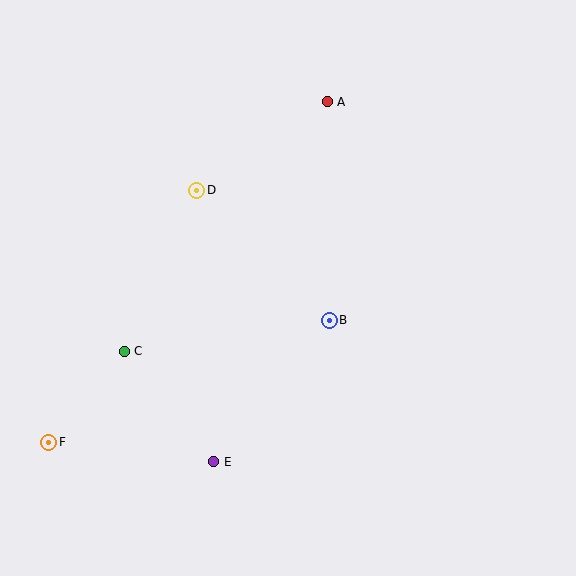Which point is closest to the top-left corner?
Point D is closest to the top-left corner.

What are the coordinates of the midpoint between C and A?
The midpoint between C and A is at (226, 226).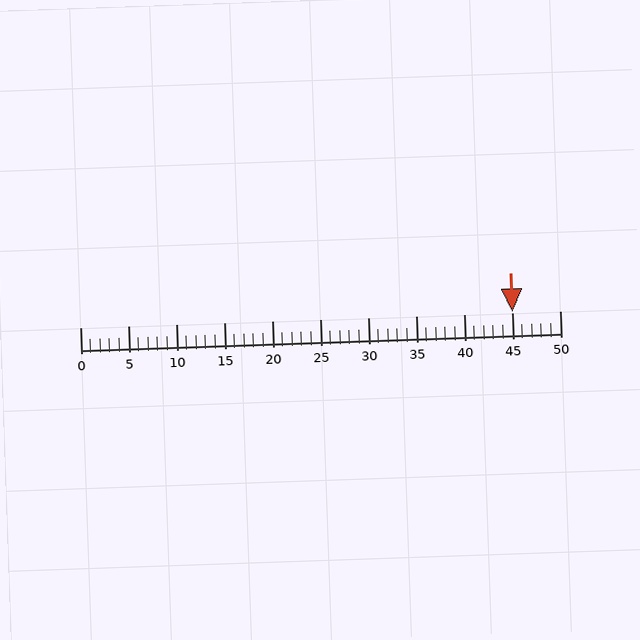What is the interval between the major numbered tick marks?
The major tick marks are spaced 5 units apart.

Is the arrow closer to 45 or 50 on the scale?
The arrow is closer to 45.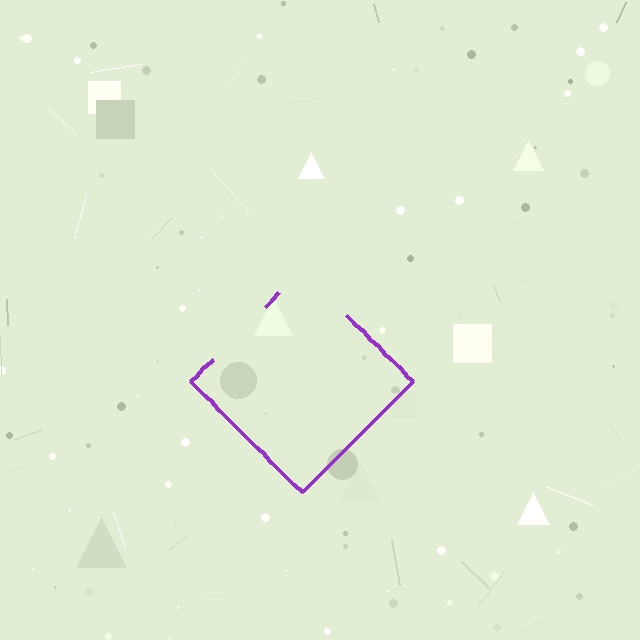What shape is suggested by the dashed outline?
The dashed outline suggests a diamond.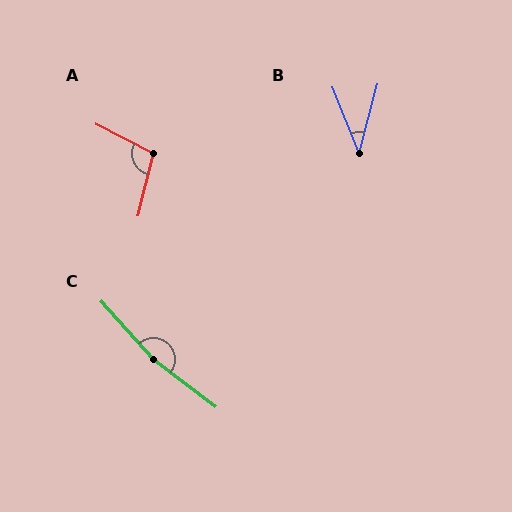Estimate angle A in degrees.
Approximately 103 degrees.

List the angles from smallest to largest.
B (37°), A (103°), C (169°).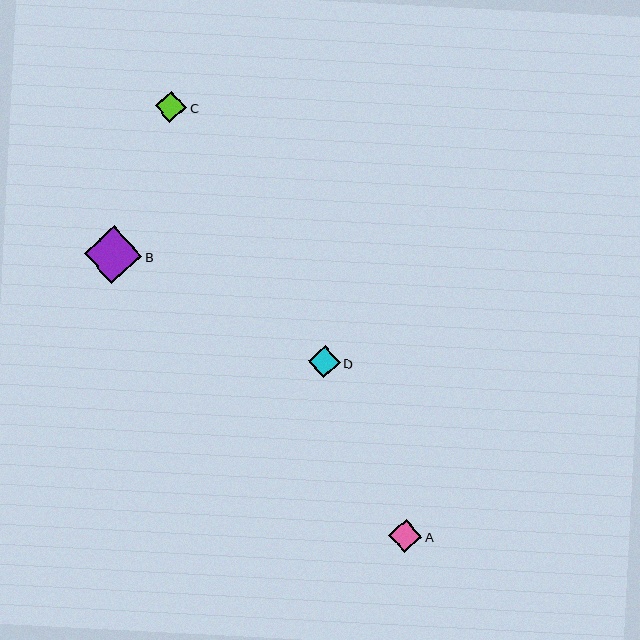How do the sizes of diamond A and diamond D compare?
Diamond A and diamond D are approximately the same size.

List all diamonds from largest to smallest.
From largest to smallest: B, A, D, C.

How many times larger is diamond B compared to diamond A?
Diamond B is approximately 1.7 times the size of diamond A.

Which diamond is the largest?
Diamond B is the largest with a size of approximately 58 pixels.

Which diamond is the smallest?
Diamond C is the smallest with a size of approximately 31 pixels.